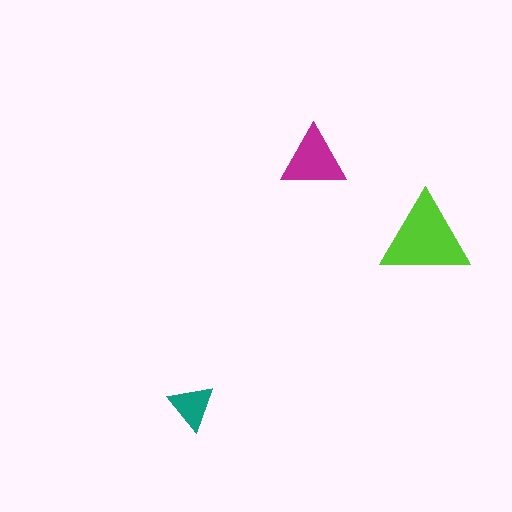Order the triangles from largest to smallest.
the lime one, the magenta one, the teal one.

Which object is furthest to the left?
The teal triangle is leftmost.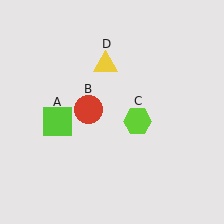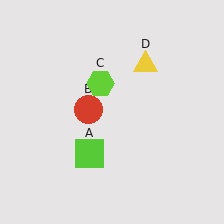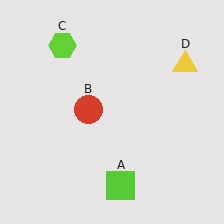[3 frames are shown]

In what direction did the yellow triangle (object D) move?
The yellow triangle (object D) moved right.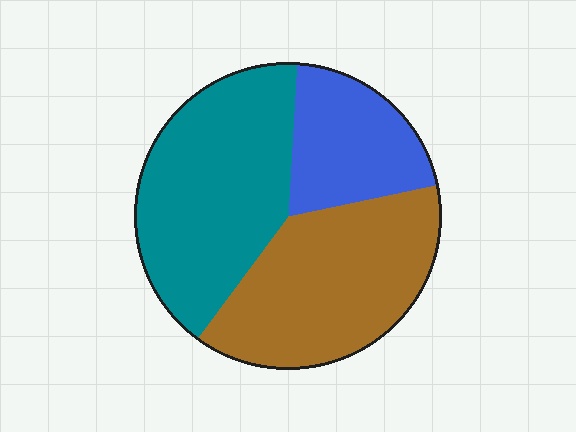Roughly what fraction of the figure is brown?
Brown covers 38% of the figure.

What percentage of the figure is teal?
Teal takes up about two fifths (2/5) of the figure.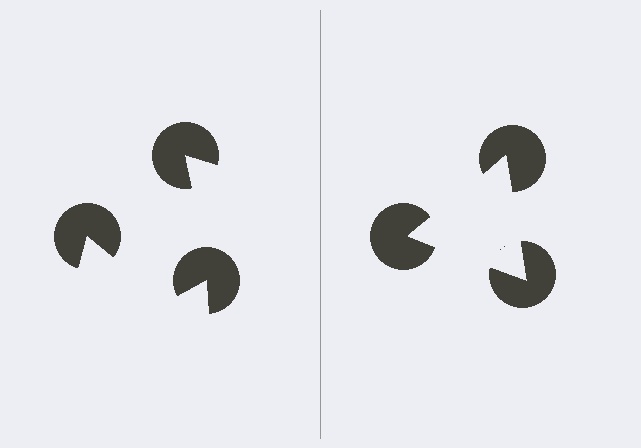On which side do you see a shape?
An illusory triangle appears on the right side. On the left side the wedge cuts are rotated, so no coherent shape forms.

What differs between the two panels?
The pac-man discs are positioned identically on both sides; only the wedge orientations differ. On the right they align to a triangle; on the left they are misaligned.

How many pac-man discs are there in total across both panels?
6 — 3 on each side.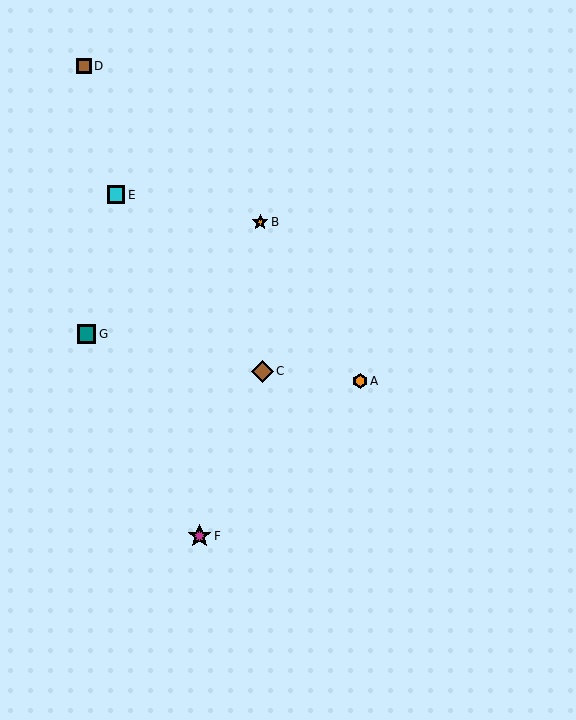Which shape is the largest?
The magenta star (labeled F) is the largest.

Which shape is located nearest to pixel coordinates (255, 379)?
The brown diamond (labeled C) at (262, 371) is nearest to that location.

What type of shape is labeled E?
Shape E is a cyan square.